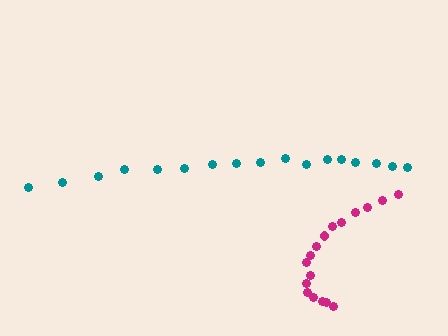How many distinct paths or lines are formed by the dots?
There are 2 distinct paths.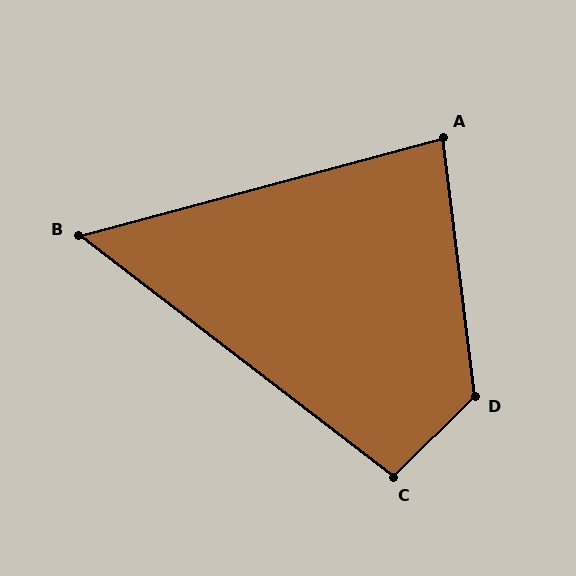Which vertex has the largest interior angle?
D, at approximately 127 degrees.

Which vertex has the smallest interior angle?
B, at approximately 53 degrees.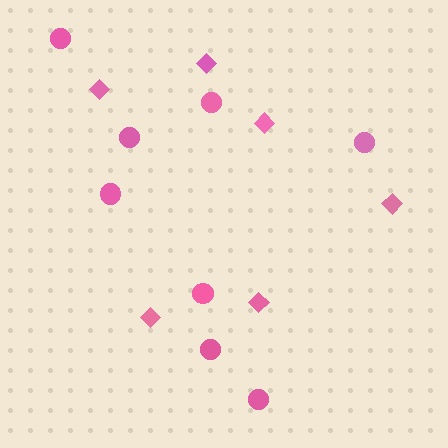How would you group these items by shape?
There are 2 groups: one group of diamonds (6) and one group of circles (8).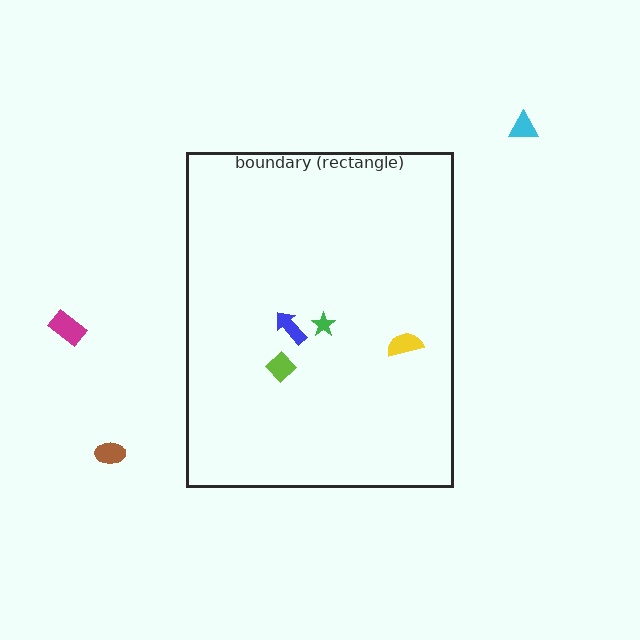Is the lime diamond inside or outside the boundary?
Inside.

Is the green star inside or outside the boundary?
Inside.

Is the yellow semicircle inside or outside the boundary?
Inside.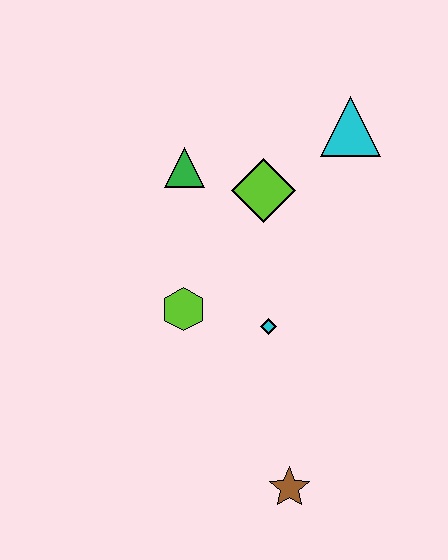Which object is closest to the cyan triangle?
The lime diamond is closest to the cyan triangle.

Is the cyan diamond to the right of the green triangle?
Yes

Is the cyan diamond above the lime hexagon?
No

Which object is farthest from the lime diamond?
The brown star is farthest from the lime diamond.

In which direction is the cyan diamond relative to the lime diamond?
The cyan diamond is below the lime diamond.